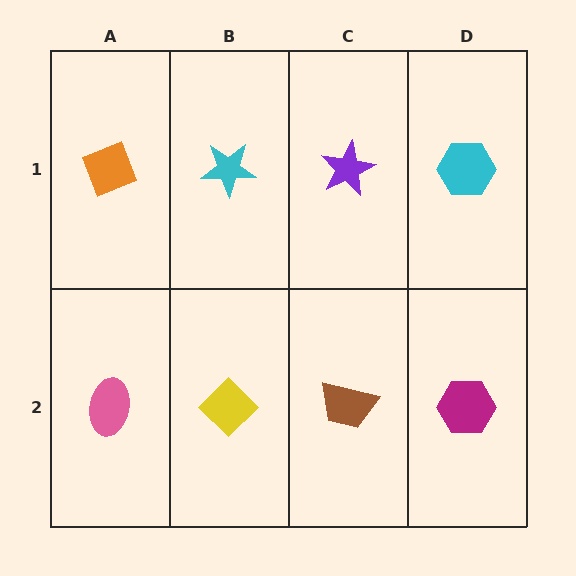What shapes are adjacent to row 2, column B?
A cyan star (row 1, column B), a pink ellipse (row 2, column A), a brown trapezoid (row 2, column C).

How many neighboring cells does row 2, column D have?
2.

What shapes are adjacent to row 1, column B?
A yellow diamond (row 2, column B), an orange diamond (row 1, column A), a purple star (row 1, column C).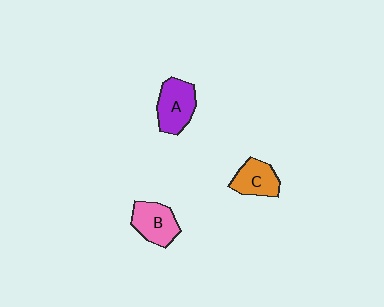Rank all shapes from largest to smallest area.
From largest to smallest: A (purple), B (pink), C (orange).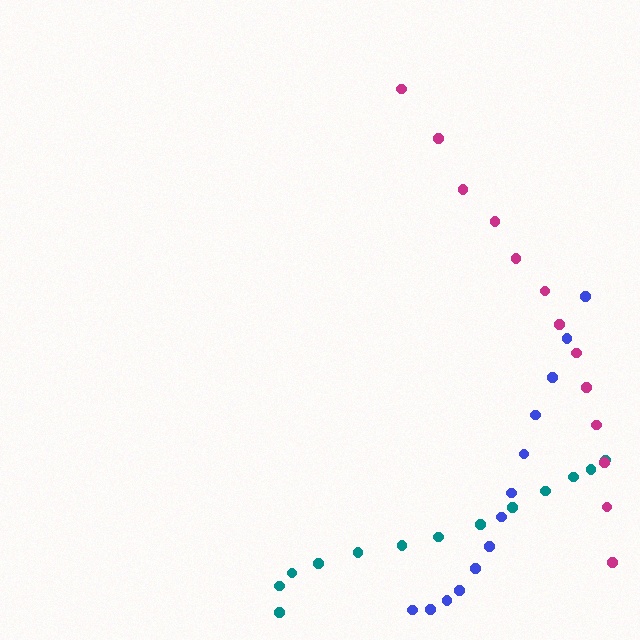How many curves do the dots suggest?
There are 3 distinct paths.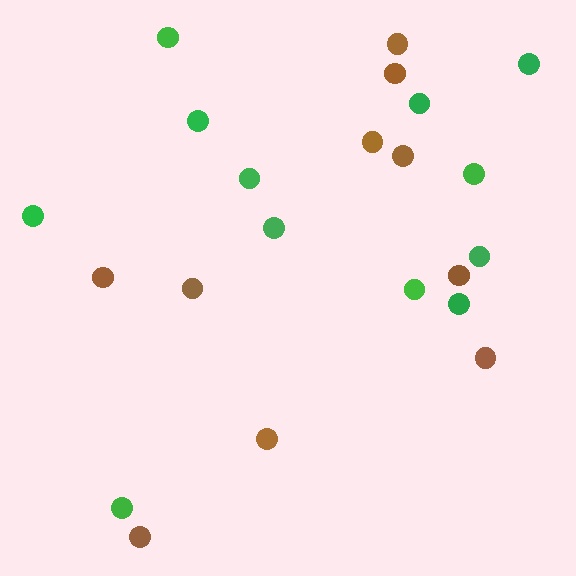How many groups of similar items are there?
There are 2 groups: one group of brown circles (10) and one group of green circles (12).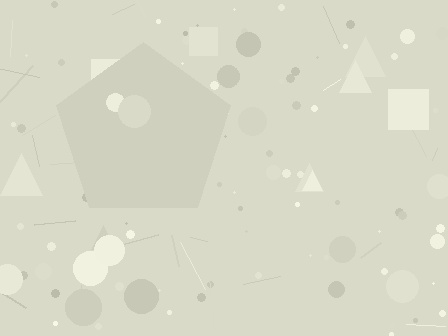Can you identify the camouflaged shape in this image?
The camouflaged shape is a pentagon.